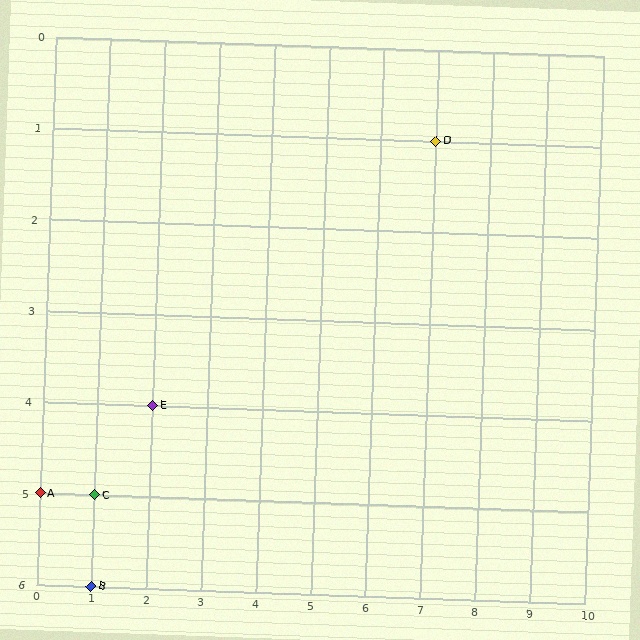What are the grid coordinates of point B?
Point B is at grid coordinates (1, 6).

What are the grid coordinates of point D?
Point D is at grid coordinates (7, 1).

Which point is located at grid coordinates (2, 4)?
Point E is at (2, 4).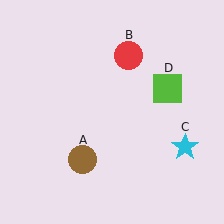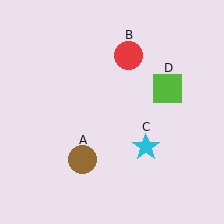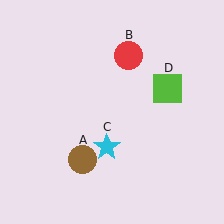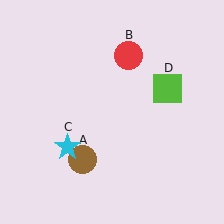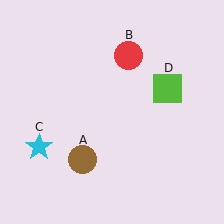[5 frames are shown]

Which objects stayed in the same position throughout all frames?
Brown circle (object A) and red circle (object B) and lime square (object D) remained stationary.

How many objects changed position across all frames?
1 object changed position: cyan star (object C).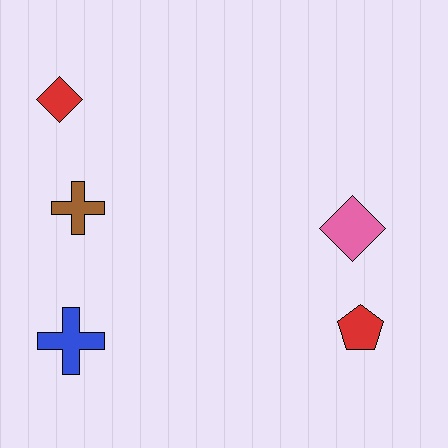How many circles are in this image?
There are no circles.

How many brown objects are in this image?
There is 1 brown object.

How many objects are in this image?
There are 5 objects.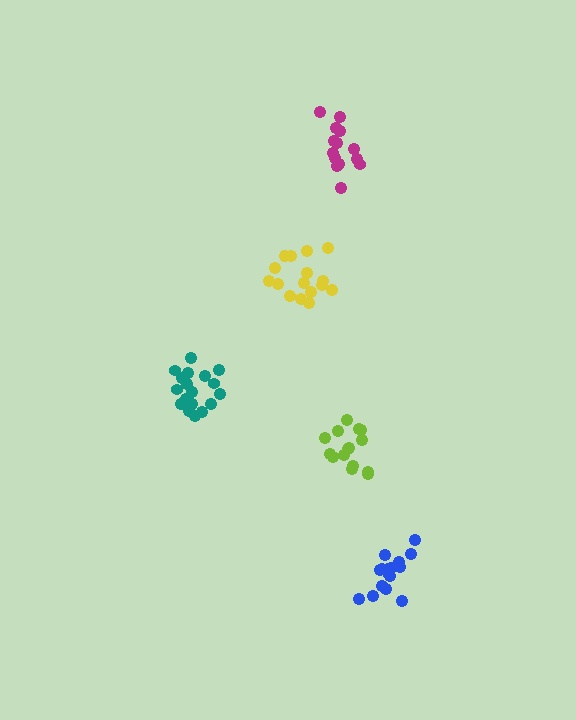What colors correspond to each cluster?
The clusters are colored: magenta, blue, lime, teal, yellow.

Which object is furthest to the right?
The blue cluster is rightmost.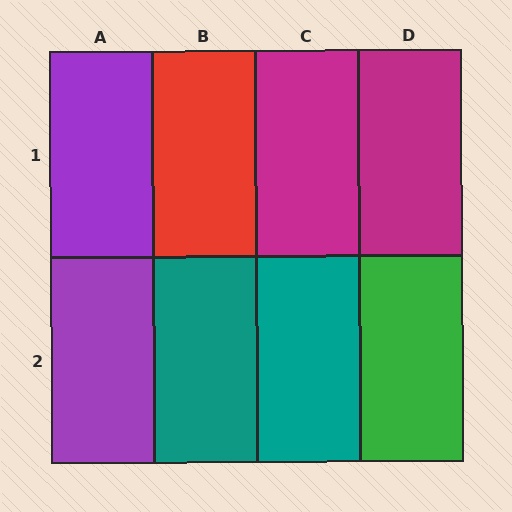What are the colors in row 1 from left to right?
Purple, red, magenta, magenta.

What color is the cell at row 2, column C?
Teal.